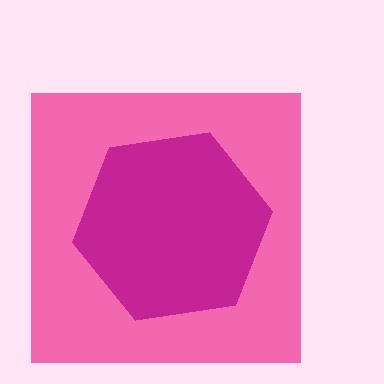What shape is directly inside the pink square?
The magenta hexagon.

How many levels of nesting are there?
2.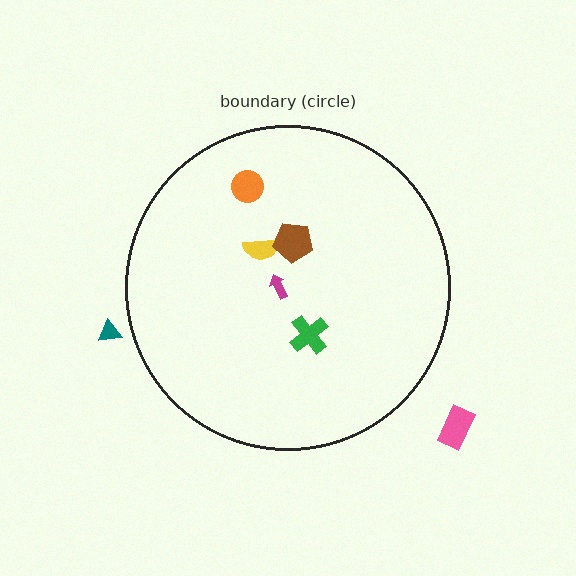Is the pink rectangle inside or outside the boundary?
Outside.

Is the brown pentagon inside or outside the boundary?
Inside.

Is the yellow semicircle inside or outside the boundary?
Inside.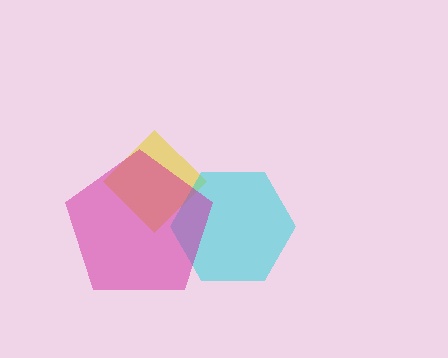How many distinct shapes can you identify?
There are 3 distinct shapes: a yellow diamond, a cyan hexagon, a magenta pentagon.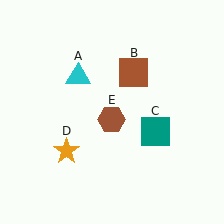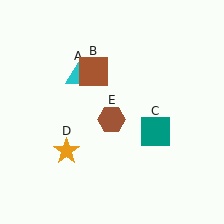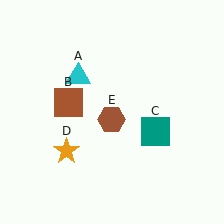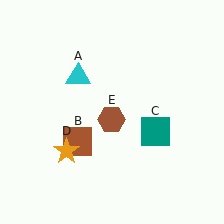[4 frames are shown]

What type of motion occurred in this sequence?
The brown square (object B) rotated counterclockwise around the center of the scene.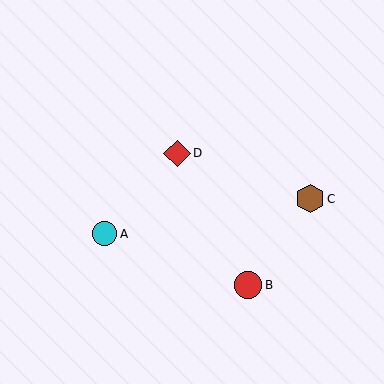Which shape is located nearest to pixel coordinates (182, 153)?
The red diamond (labeled D) at (177, 153) is nearest to that location.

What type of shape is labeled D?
Shape D is a red diamond.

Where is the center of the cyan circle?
The center of the cyan circle is at (104, 234).